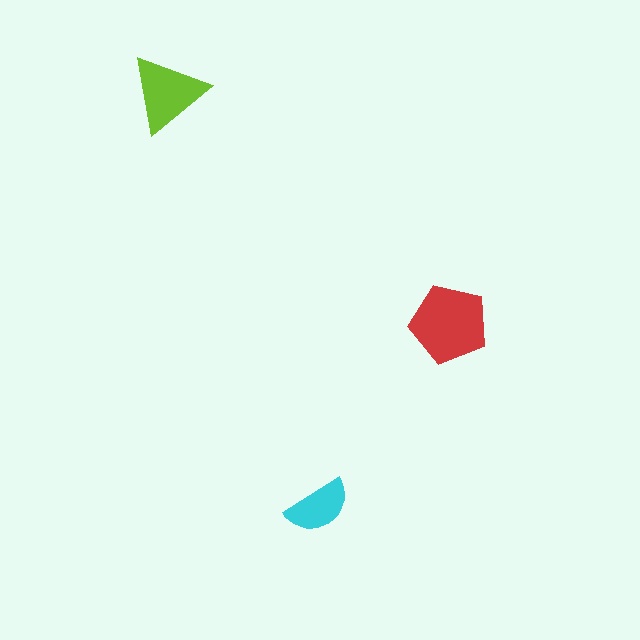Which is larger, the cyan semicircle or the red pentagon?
The red pentagon.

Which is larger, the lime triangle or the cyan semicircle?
The lime triangle.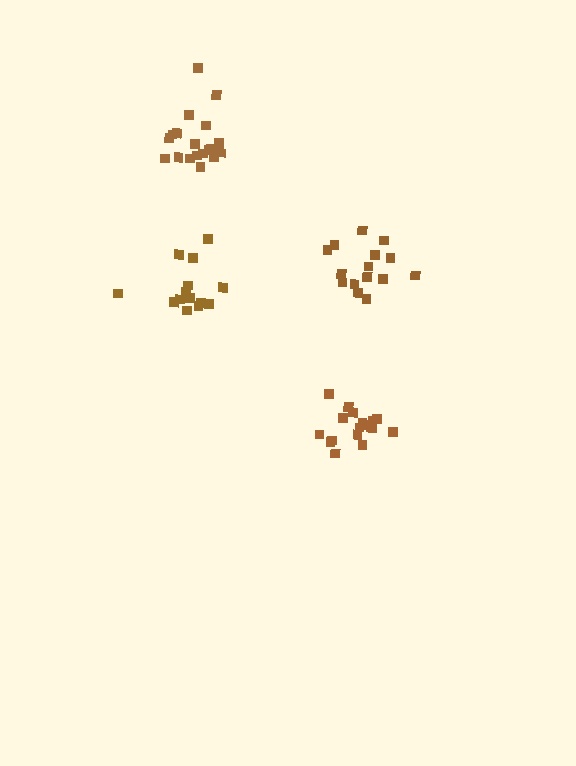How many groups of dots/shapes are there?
There are 4 groups.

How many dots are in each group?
Group 1: 15 dots, Group 2: 14 dots, Group 3: 18 dots, Group 4: 19 dots (66 total).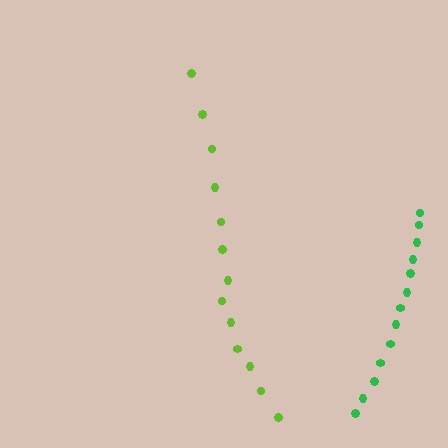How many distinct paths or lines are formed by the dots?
There are 2 distinct paths.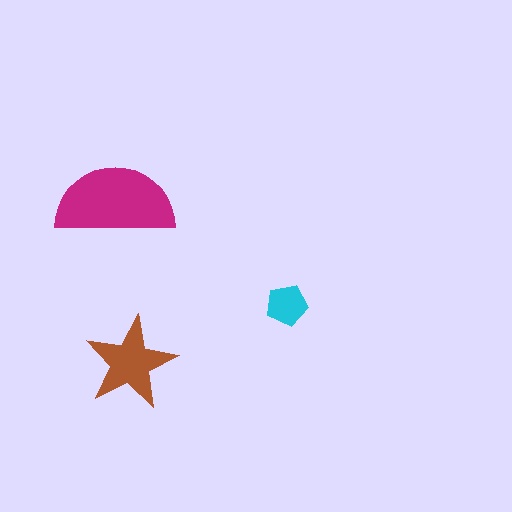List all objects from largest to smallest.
The magenta semicircle, the brown star, the cyan pentagon.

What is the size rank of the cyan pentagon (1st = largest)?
3rd.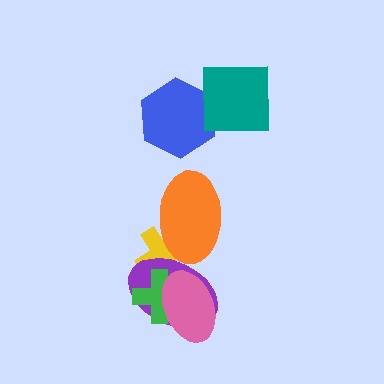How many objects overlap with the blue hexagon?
1 object overlaps with the blue hexagon.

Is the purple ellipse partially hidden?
Yes, it is partially covered by another shape.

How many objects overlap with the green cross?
3 objects overlap with the green cross.